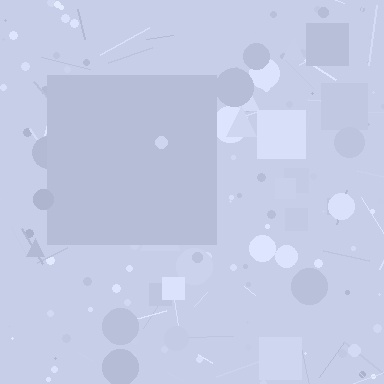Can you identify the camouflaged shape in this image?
The camouflaged shape is a square.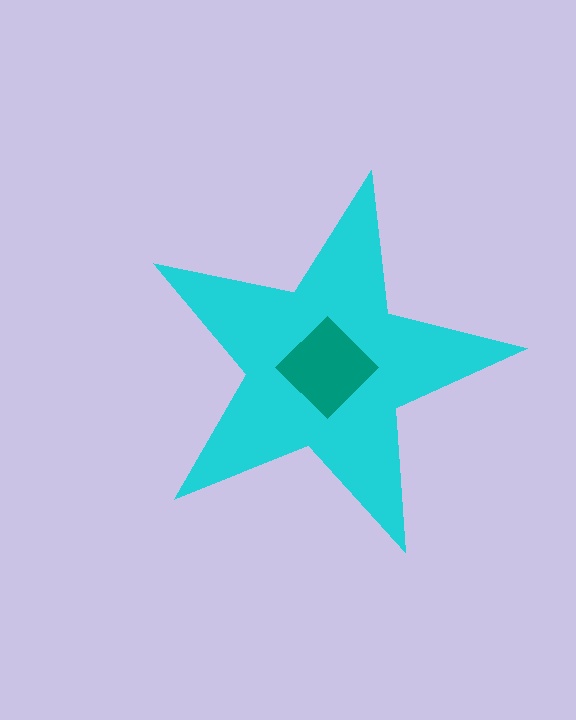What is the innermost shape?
The teal diamond.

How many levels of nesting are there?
2.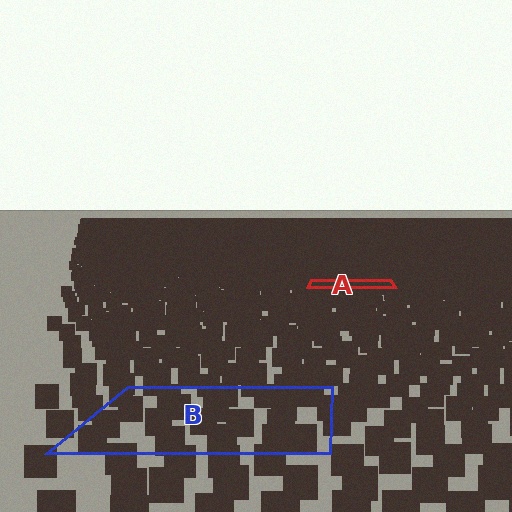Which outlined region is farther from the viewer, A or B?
Region A is farther from the viewer — the texture elements inside it appear smaller and more densely packed.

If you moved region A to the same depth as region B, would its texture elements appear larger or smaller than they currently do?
They would appear larger. At a closer depth, the same texture elements are projected at a bigger on-screen size.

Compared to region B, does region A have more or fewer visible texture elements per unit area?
Region A has more texture elements per unit area — they are packed more densely because it is farther away.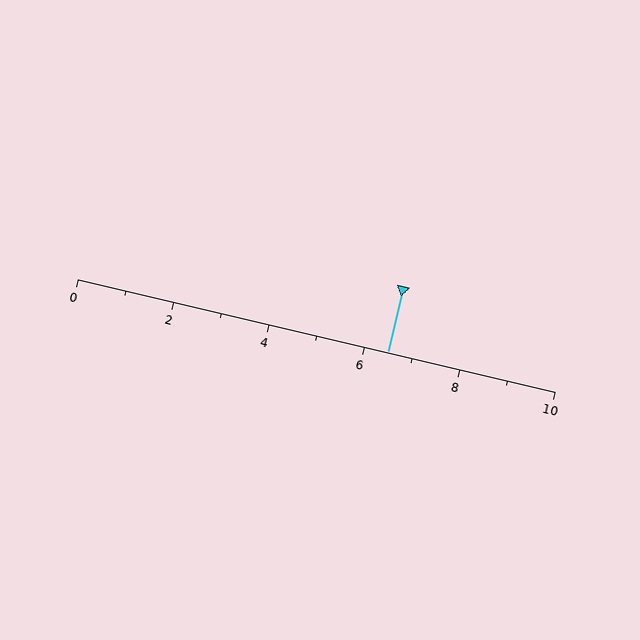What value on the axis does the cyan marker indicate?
The marker indicates approximately 6.5.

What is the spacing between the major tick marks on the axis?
The major ticks are spaced 2 apart.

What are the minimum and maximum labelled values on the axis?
The axis runs from 0 to 10.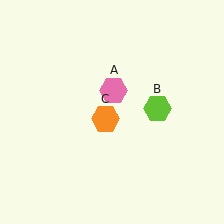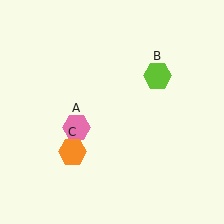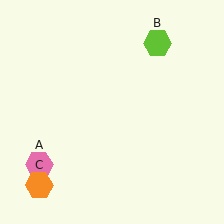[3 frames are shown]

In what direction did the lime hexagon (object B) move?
The lime hexagon (object B) moved up.